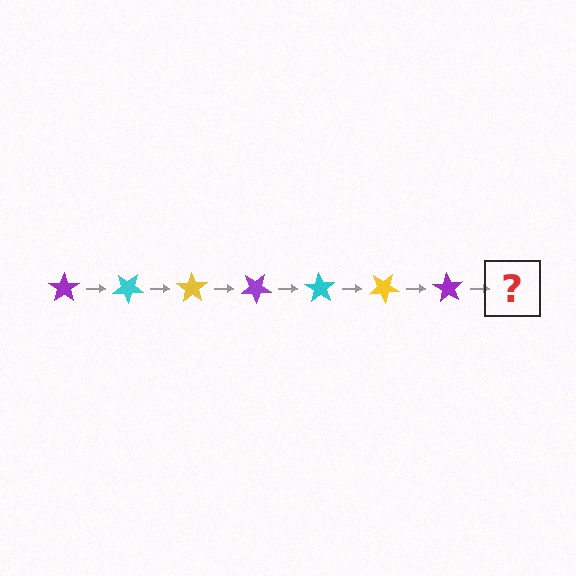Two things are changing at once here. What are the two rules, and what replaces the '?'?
The two rules are that it rotates 35 degrees each step and the color cycles through purple, cyan, and yellow. The '?' should be a cyan star, rotated 245 degrees from the start.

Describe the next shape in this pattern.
It should be a cyan star, rotated 245 degrees from the start.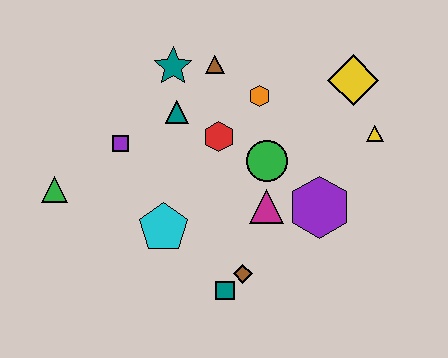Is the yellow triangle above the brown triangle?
No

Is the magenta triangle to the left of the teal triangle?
No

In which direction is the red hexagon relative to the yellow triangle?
The red hexagon is to the left of the yellow triangle.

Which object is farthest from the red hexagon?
The green triangle is farthest from the red hexagon.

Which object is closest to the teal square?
The brown diamond is closest to the teal square.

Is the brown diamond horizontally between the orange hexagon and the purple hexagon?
No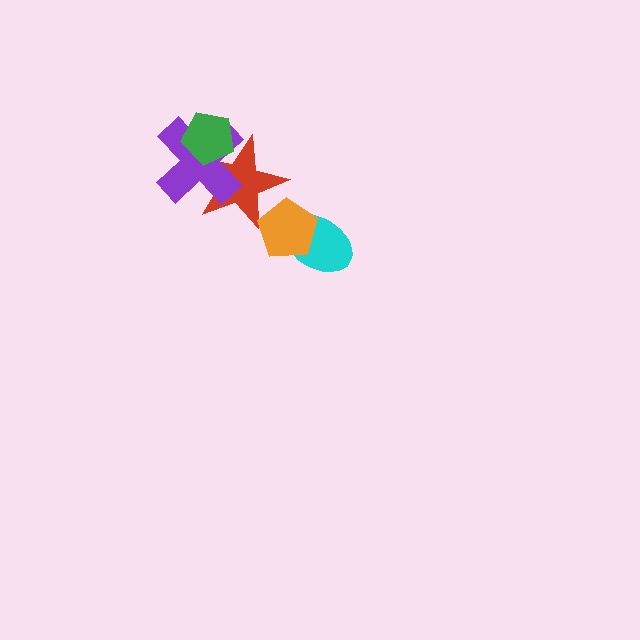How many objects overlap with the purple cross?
2 objects overlap with the purple cross.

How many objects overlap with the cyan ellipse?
1 object overlaps with the cyan ellipse.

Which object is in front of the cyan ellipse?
The orange pentagon is in front of the cyan ellipse.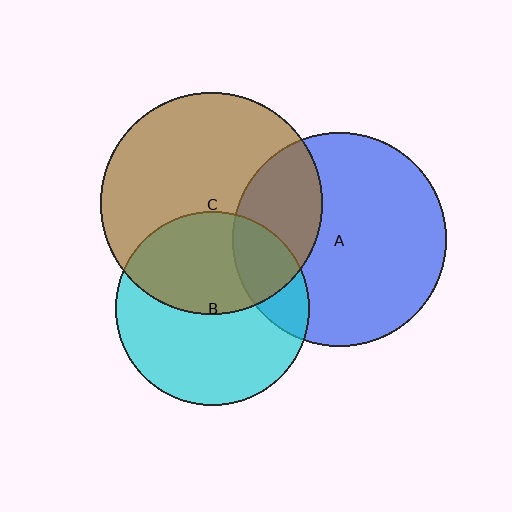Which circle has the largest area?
Circle C (brown).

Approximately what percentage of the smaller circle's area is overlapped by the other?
Approximately 30%.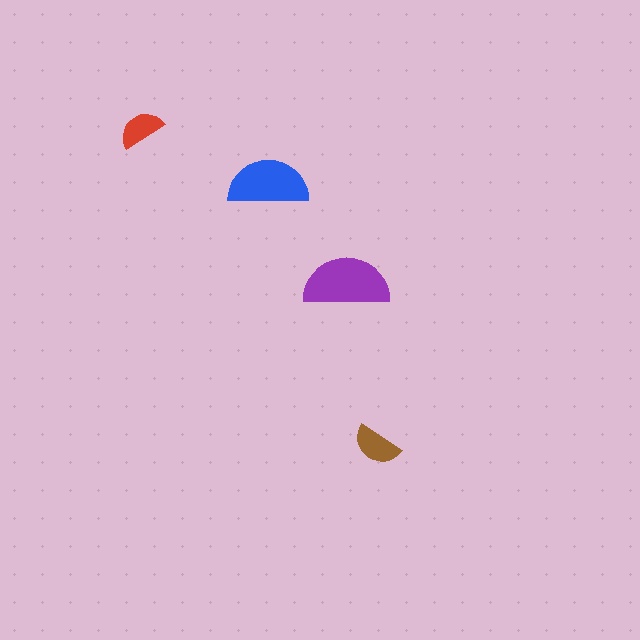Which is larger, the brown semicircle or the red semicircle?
The brown one.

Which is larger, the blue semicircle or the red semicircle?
The blue one.